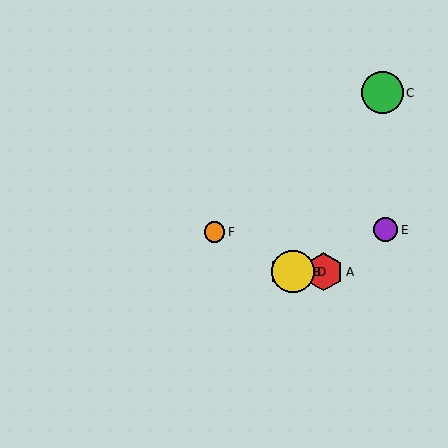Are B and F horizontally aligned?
No, B is at y≈272 and F is at y≈232.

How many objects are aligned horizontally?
3 objects (A, B, D) are aligned horizontally.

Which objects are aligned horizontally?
Objects A, B, D are aligned horizontally.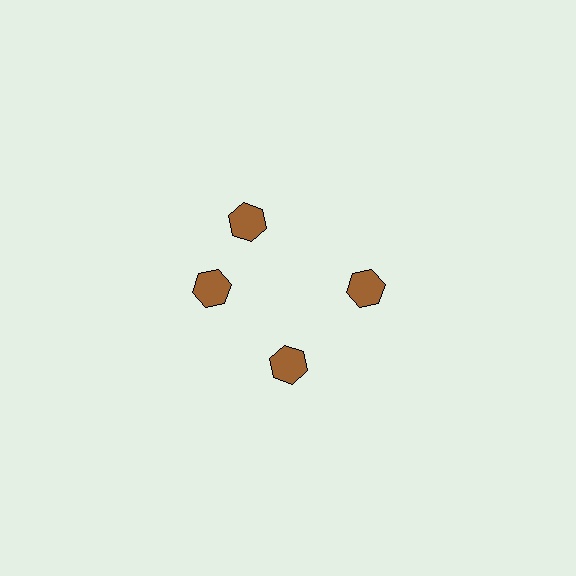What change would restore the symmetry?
The symmetry would be restored by rotating it back into even spacing with its neighbors so that all 4 hexagons sit at equal angles and equal distance from the center.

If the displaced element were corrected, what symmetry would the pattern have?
It would have 4-fold rotational symmetry — the pattern would map onto itself every 90 degrees.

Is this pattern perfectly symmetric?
No. The 4 brown hexagons are arranged in a ring, but one element near the 12 o'clock position is rotated out of alignment along the ring, breaking the 4-fold rotational symmetry.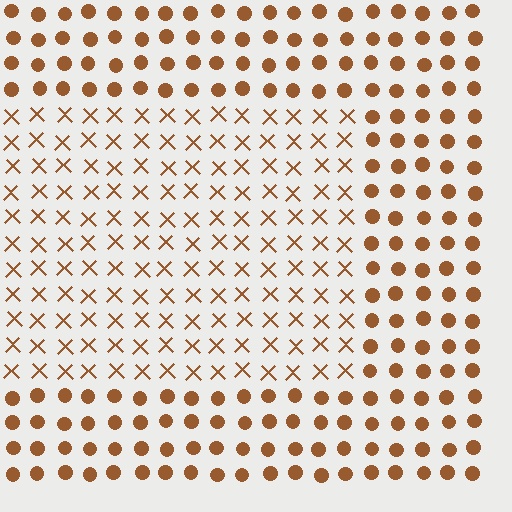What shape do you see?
I see a rectangle.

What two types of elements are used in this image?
The image uses X marks inside the rectangle region and circles outside it.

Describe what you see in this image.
The image is filled with small brown elements arranged in a uniform grid. A rectangle-shaped region contains X marks, while the surrounding area contains circles. The boundary is defined purely by the change in element shape.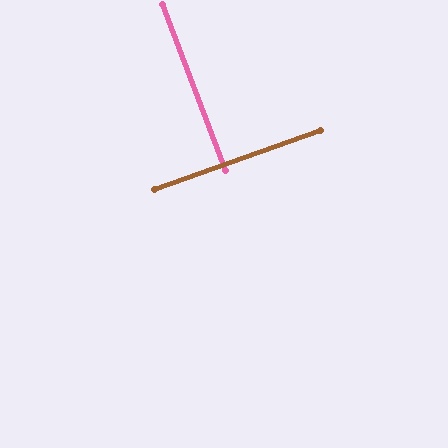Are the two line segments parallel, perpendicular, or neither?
Perpendicular — they meet at approximately 89°.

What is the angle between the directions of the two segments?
Approximately 89 degrees.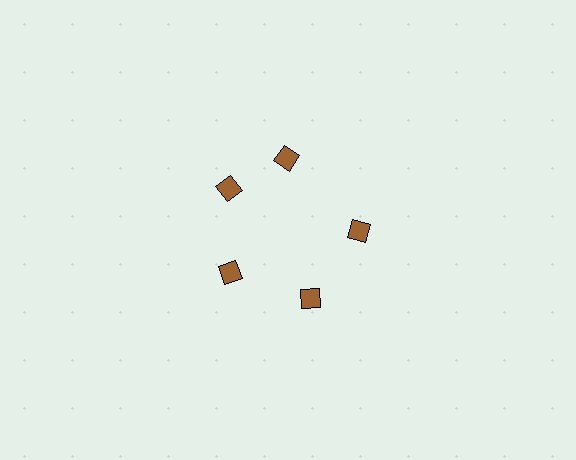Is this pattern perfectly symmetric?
No. The 5 brown diamonds are arranged in a ring, but one element near the 1 o'clock position is rotated out of alignment along the ring, breaking the 5-fold rotational symmetry.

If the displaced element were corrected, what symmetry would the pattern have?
It would have 5-fold rotational symmetry — the pattern would map onto itself every 72 degrees.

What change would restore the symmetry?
The symmetry would be restored by rotating it back into even spacing with its neighbors so that all 5 diamonds sit at equal angles and equal distance from the center.